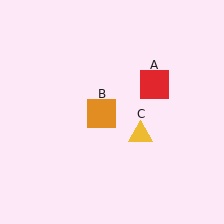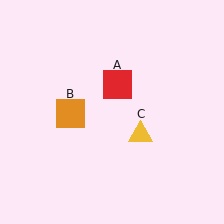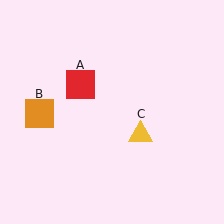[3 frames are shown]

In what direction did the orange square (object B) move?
The orange square (object B) moved left.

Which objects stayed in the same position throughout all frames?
Yellow triangle (object C) remained stationary.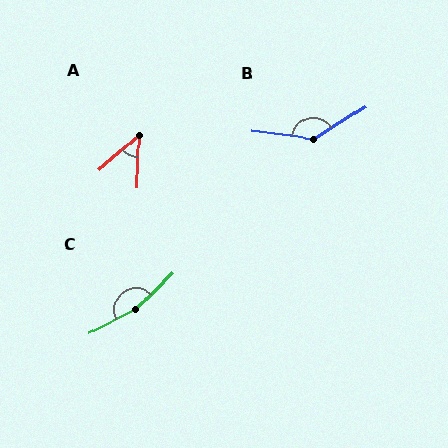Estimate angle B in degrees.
Approximately 141 degrees.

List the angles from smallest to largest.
A (47°), B (141°), C (162°).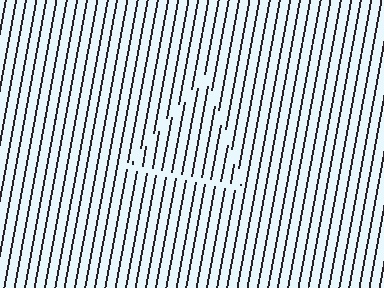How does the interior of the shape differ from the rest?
The interior of the shape contains the same grating, shifted by half a period — the contour is defined by the phase discontinuity where line-ends from the inner and outer gratings abut.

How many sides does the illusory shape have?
3 sides — the line-ends trace a triangle.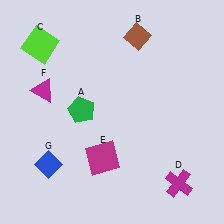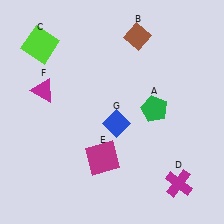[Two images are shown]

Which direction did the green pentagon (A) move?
The green pentagon (A) moved right.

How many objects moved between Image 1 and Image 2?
2 objects moved between the two images.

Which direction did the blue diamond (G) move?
The blue diamond (G) moved right.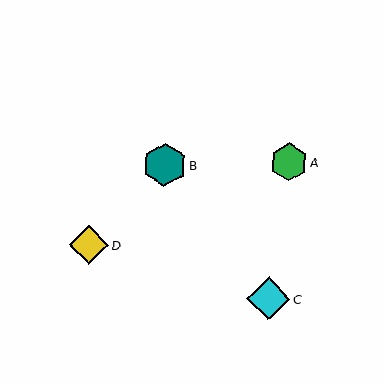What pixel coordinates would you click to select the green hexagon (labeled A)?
Click at (289, 162) to select the green hexagon A.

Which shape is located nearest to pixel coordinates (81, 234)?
The yellow diamond (labeled D) at (89, 245) is nearest to that location.